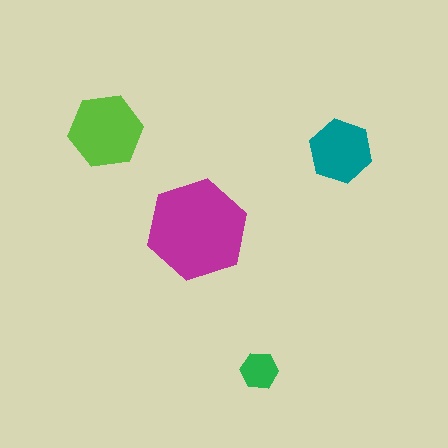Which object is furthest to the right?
The teal hexagon is rightmost.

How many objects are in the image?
There are 4 objects in the image.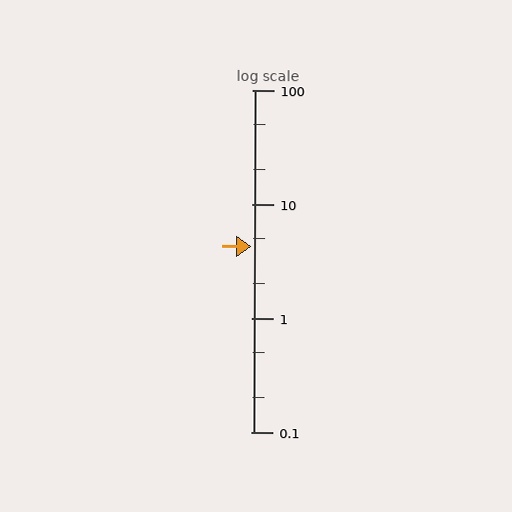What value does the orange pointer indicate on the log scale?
The pointer indicates approximately 4.2.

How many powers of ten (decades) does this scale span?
The scale spans 3 decades, from 0.1 to 100.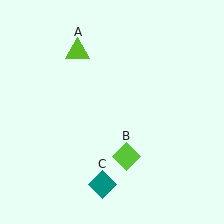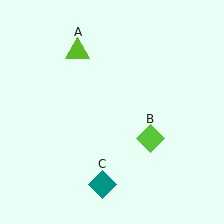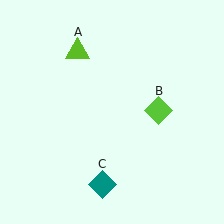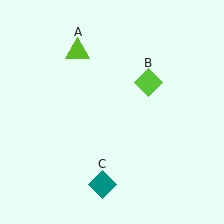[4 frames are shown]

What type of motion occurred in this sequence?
The lime diamond (object B) rotated counterclockwise around the center of the scene.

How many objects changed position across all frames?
1 object changed position: lime diamond (object B).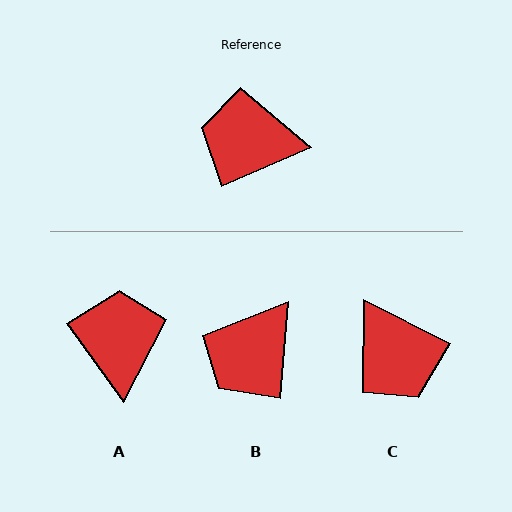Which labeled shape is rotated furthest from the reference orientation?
C, about 129 degrees away.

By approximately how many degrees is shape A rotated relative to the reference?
Approximately 78 degrees clockwise.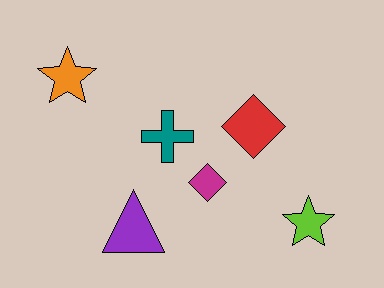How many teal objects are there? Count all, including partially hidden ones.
There is 1 teal object.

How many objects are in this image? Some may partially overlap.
There are 6 objects.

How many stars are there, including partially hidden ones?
There are 2 stars.